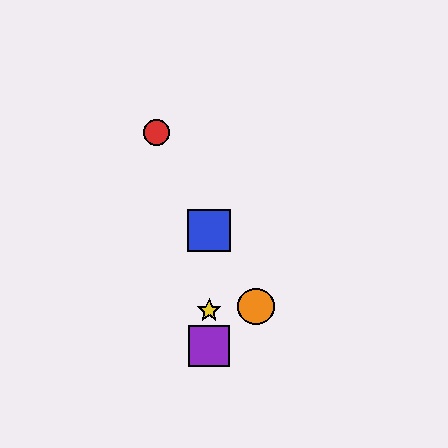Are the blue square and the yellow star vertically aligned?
Yes, both are at x≈209.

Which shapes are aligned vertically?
The blue square, the green star, the yellow star, the purple square are aligned vertically.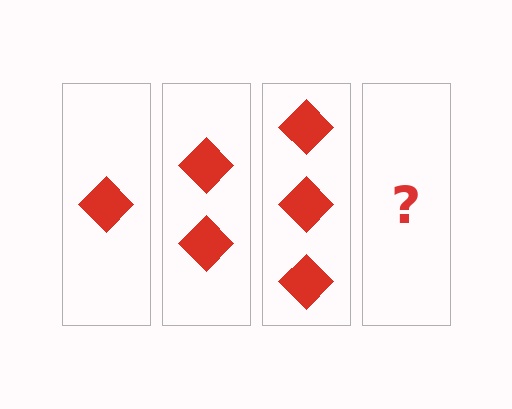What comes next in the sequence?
The next element should be 4 diamonds.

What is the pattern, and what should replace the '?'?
The pattern is that each step adds one more diamond. The '?' should be 4 diamonds.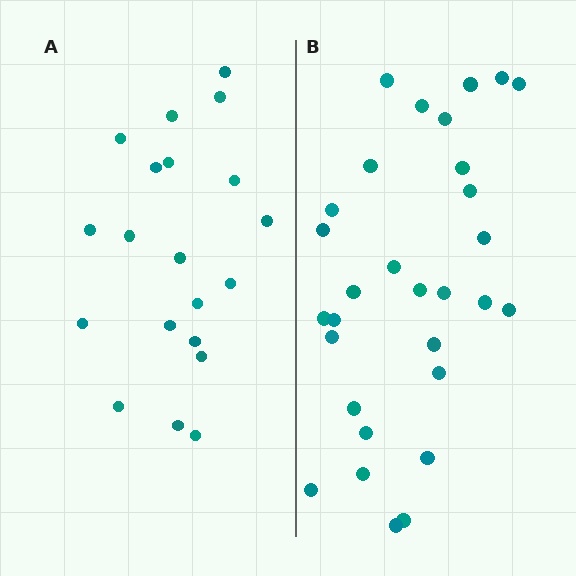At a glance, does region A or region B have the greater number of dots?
Region B (the right region) has more dots.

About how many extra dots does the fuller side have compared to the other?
Region B has roughly 10 or so more dots than region A.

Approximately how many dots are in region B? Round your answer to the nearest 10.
About 30 dots.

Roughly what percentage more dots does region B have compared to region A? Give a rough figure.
About 50% more.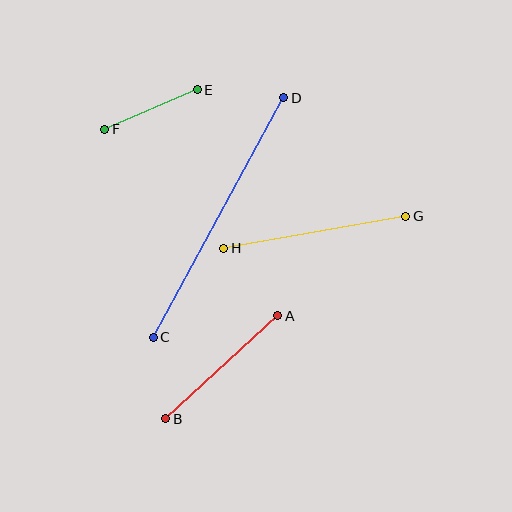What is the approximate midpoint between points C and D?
The midpoint is at approximately (219, 217) pixels.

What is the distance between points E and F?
The distance is approximately 100 pixels.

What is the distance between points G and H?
The distance is approximately 184 pixels.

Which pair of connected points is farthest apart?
Points C and D are farthest apart.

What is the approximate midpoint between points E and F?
The midpoint is at approximately (151, 109) pixels.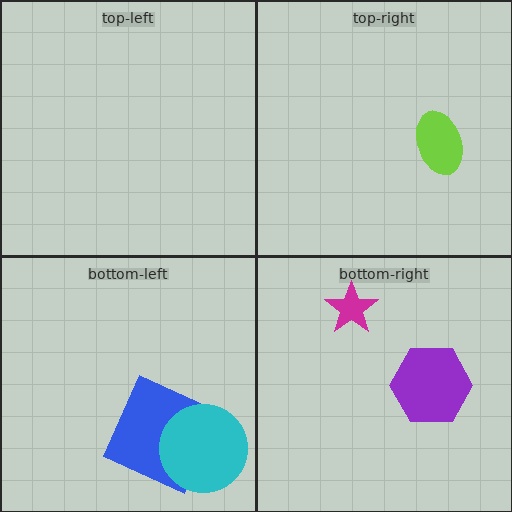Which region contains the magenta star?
The bottom-right region.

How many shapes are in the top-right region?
1.